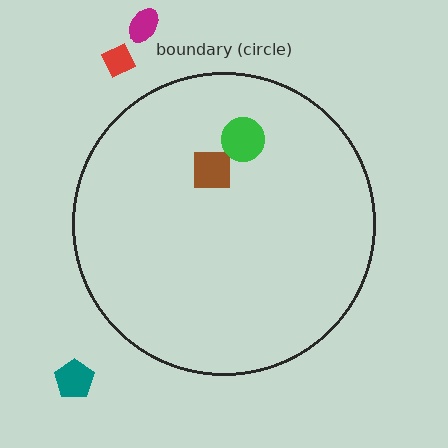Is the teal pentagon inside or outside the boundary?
Outside.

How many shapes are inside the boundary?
2 inside, 3 outside.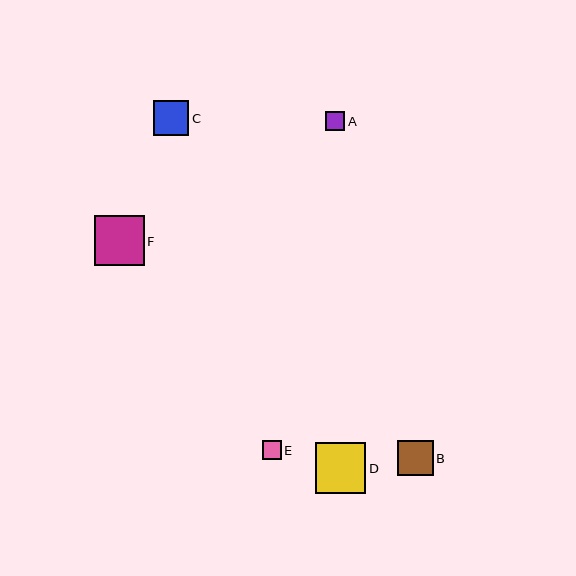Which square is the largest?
Square D is the largest with a size of approximately 51 pixels.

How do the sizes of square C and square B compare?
Square C and square B are approximately the same size.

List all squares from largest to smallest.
From largest to smallest: D, F, C, B, A, E.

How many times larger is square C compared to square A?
Square C is approximately 1.9 times the size of square A.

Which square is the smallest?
Square E is the smallest with a size of approximately 19 pixels.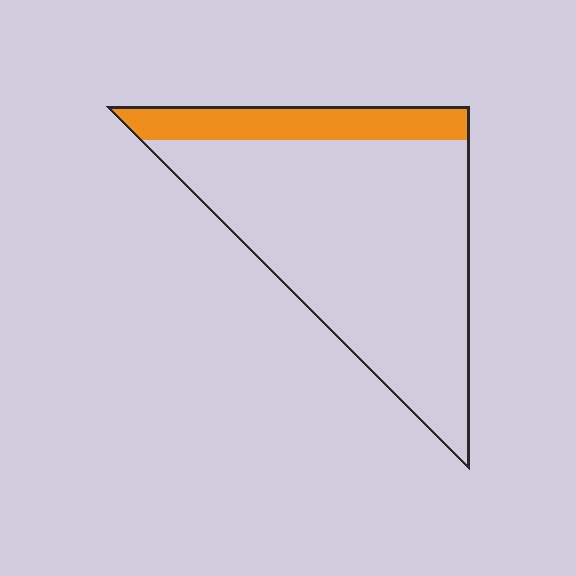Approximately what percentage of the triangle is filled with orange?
Approximately 20%.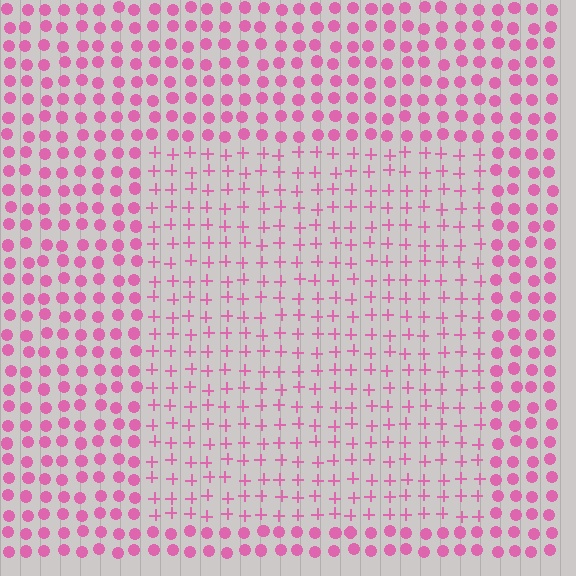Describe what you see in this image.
The image is filled with small pink elements arranged in a uniform grid. A rectangle-shaped region contains plus signs, while the surrounding area contains circles. The boundary is defined purely by the change in element shape.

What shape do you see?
I see a rectangle.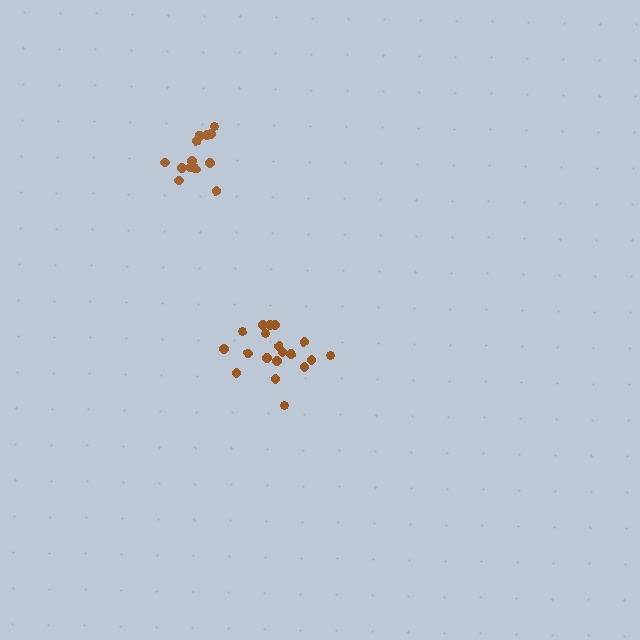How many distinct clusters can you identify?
There are 2 distinct clusters.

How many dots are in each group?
Group 1: 19 dots, Group 2: 14 dots (33 total).